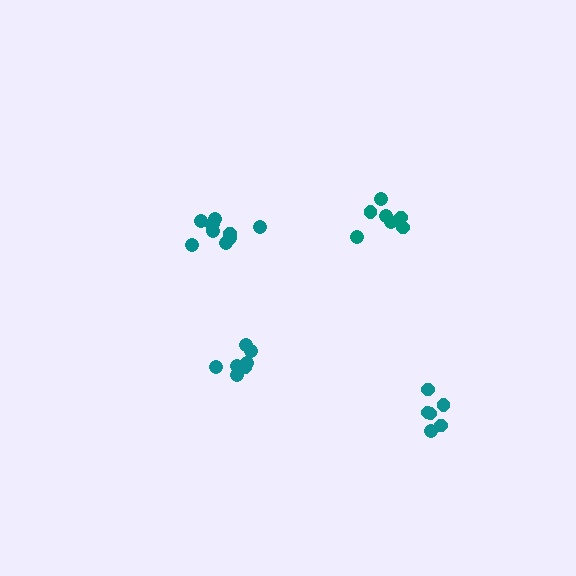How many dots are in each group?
Group 1: 10 dots, Group 2: 6 dots, Group 3: 7 dots, Group 4: 7 dots (30 total).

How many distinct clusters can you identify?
There are 4 distinct clusters.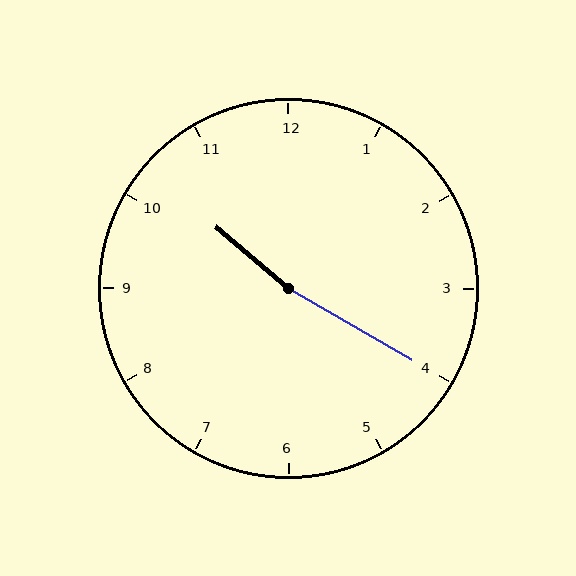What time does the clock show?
10:20.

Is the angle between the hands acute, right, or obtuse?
It is obtuse.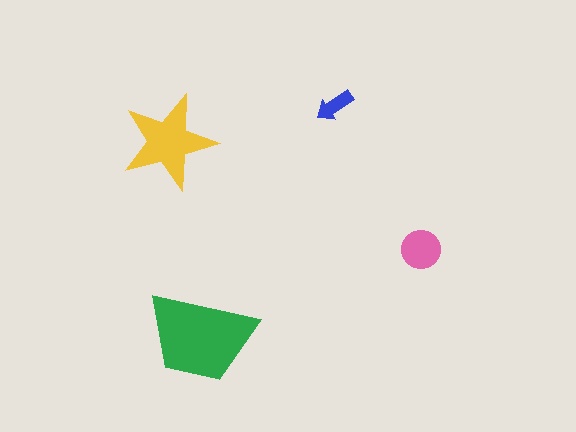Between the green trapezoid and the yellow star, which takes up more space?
The green trapezoid.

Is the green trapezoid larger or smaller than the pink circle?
Larger.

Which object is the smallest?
The blue arrow.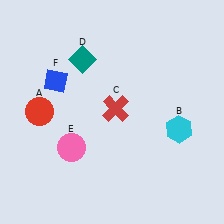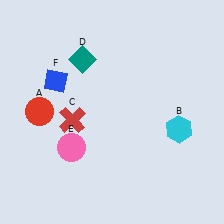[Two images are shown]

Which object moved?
The red cross (C) moved left.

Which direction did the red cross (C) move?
The red cross (C) moved left.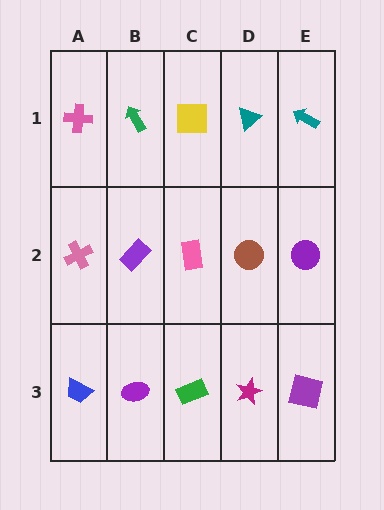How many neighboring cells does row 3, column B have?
3.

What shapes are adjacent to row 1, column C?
A pink rectangle (row 2, column C), a green arrow (row 1, column B), a teal triangle (row 1, column D).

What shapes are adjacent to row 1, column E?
A purple circle (row 2, column E), a teal triangle (row 1, column D).